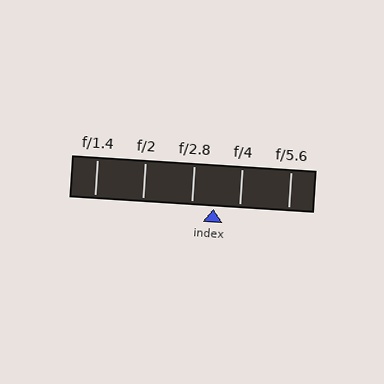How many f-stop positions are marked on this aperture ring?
There are 5 f-stop positions marked.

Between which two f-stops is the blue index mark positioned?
The index mark is between f/2.8 and f/4.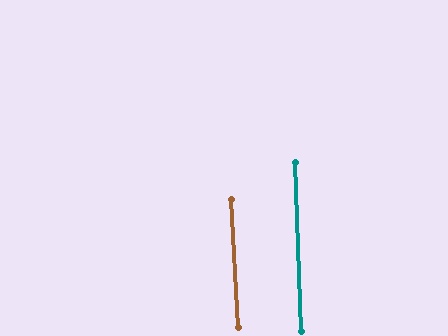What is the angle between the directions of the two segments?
Approximately 1 degree.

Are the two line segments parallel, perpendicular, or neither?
Parallel — their directions differ by only 1.1°.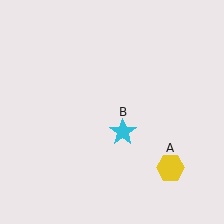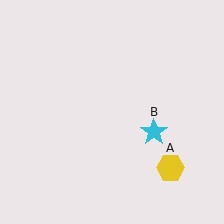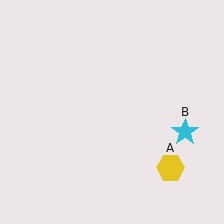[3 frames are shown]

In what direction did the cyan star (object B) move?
The cyan star (object B) moved right.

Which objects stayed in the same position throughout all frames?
Yellow hexagon (object A) remained stationary.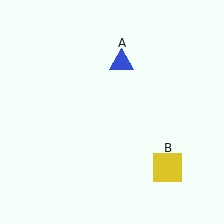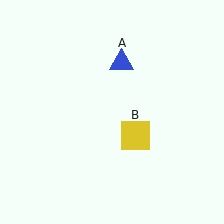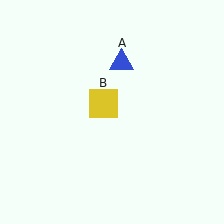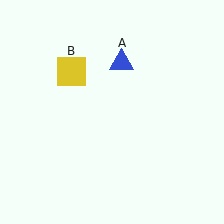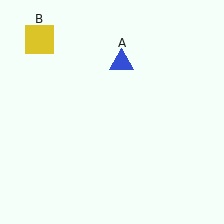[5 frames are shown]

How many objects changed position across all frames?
1 object changed position: yellow square (object B).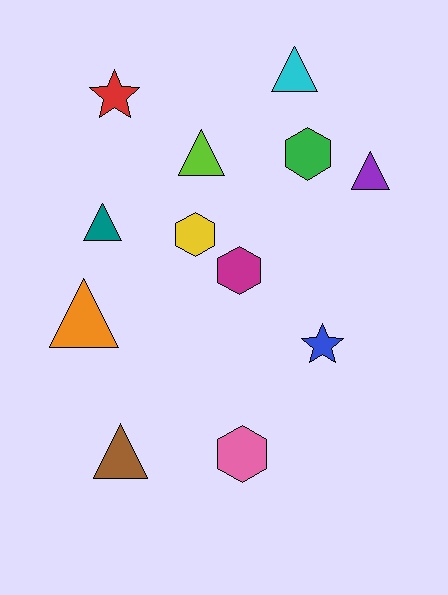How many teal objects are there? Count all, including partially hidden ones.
There is 1 teal object.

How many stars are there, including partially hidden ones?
There are 2 stars.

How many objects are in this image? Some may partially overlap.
There are 12 objects.